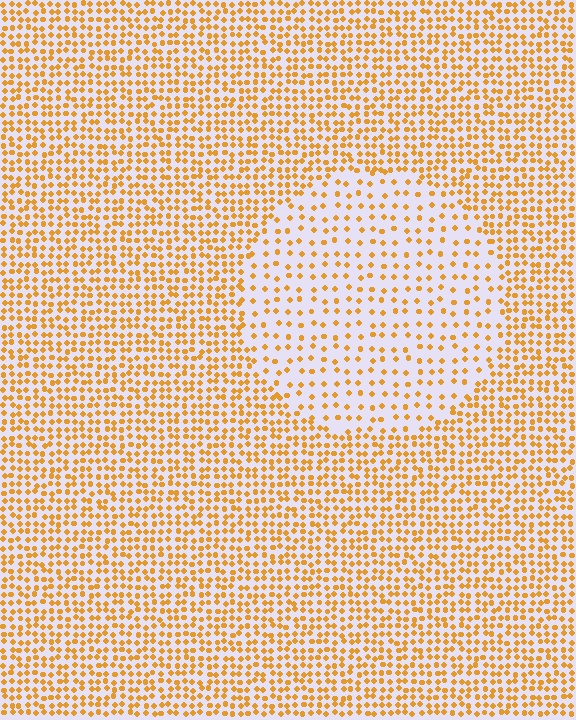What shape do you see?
I see a circle.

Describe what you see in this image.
The image contains small orange elements arranged at two different densities. A circle-shaped region is visible where the elements are less densely packed than the surrounding area.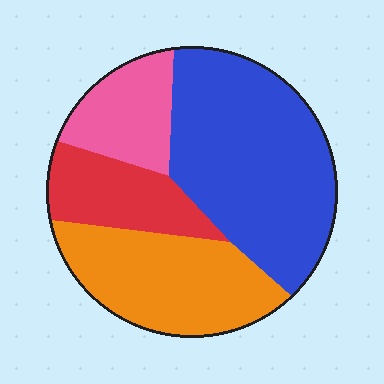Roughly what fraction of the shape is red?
Red takes up about one sixth (1/6) of the shape.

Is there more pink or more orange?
Orange.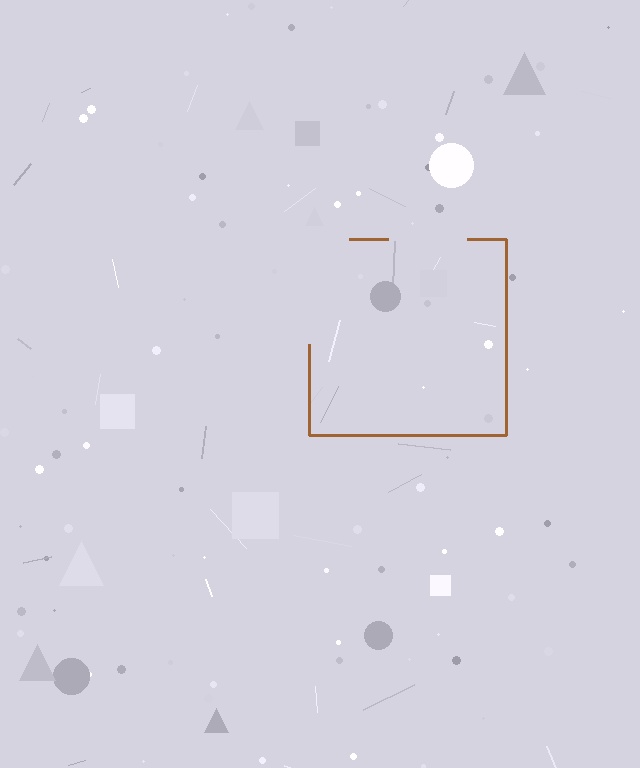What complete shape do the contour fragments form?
The contour fragments form a square.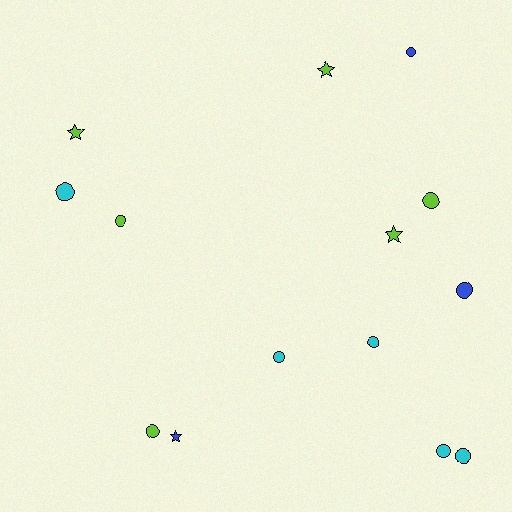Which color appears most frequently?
Lime, with 6 objects.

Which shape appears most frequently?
Circle, with 10 objects.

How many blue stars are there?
There is 1 blue star.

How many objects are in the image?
There are 14 objects.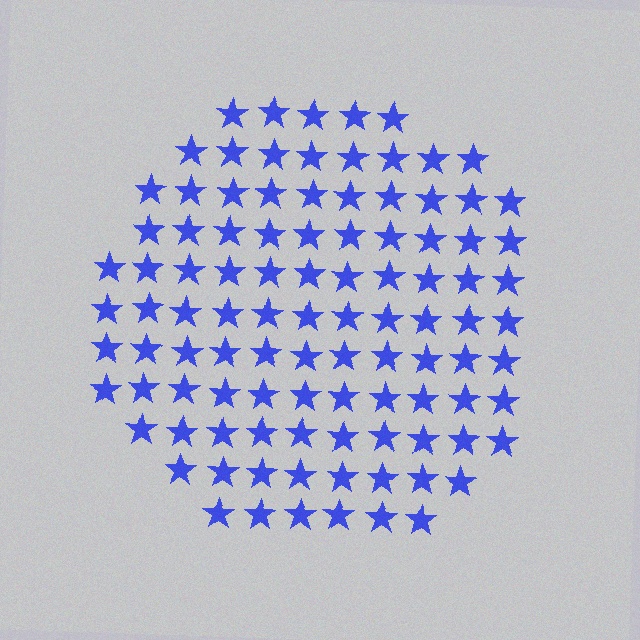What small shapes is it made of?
It is made of small stars.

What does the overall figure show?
The overall figure shows a circle.